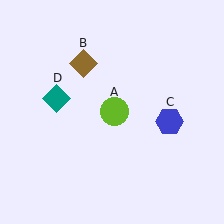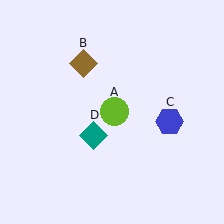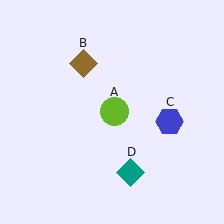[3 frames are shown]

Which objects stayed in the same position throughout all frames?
Lime circle (object A) and brown diamond (object B) and blue hexagon (object C) remained stationary.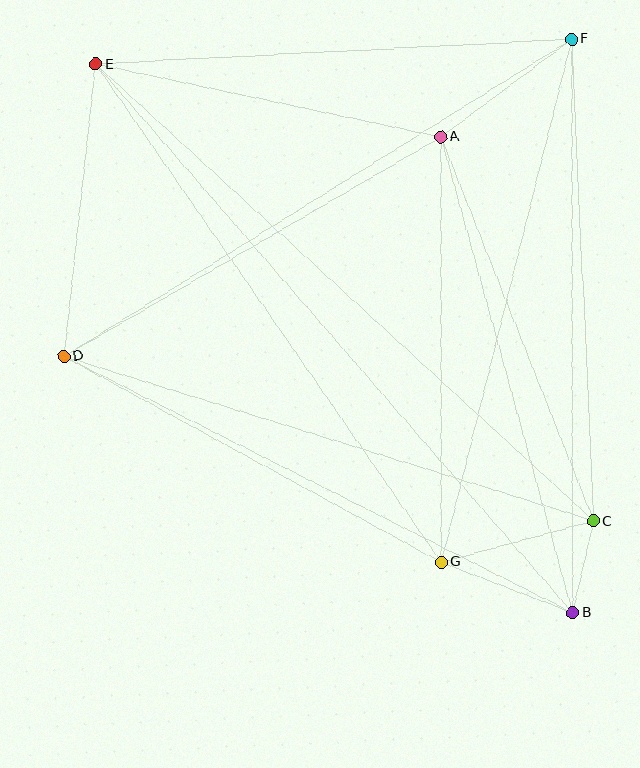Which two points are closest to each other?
Points B and C are closest to each other.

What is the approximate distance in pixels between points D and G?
The distance between D and G is approximately 430 pixels.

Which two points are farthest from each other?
Points B and E are farthest from each other.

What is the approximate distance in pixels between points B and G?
The distance between B and G is approximately 141 pixels.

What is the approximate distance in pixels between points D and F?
The distance between D and F is approximately 599 pixels.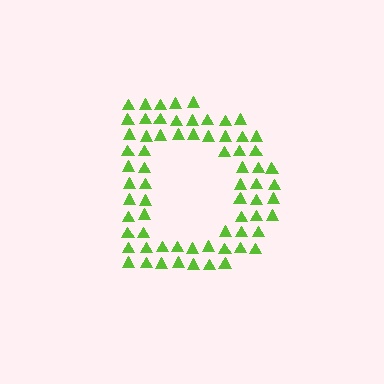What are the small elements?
The small elements are triangles.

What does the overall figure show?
The overall figure shows the letter D.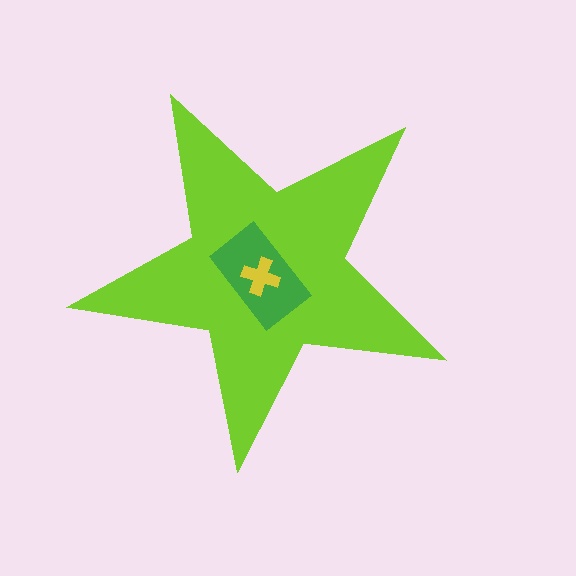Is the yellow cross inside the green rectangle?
Yes.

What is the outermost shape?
The lime star.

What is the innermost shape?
The yellow cross.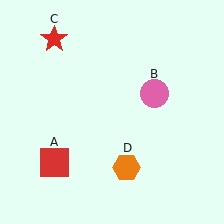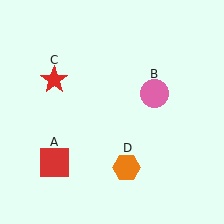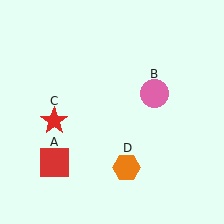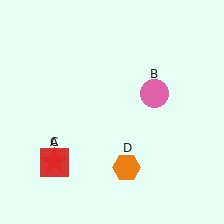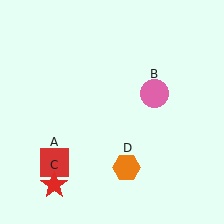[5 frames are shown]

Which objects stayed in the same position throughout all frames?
Red square (object A) and pink circle (object B) and orange hexagon (object D) remained stationary.